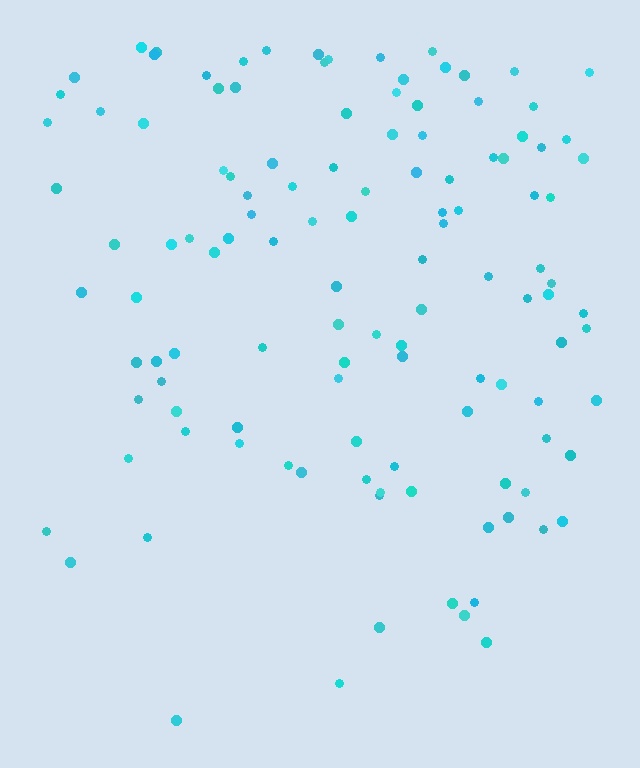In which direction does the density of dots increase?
From bottom to top, with the top side densest.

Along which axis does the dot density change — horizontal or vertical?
Vertical.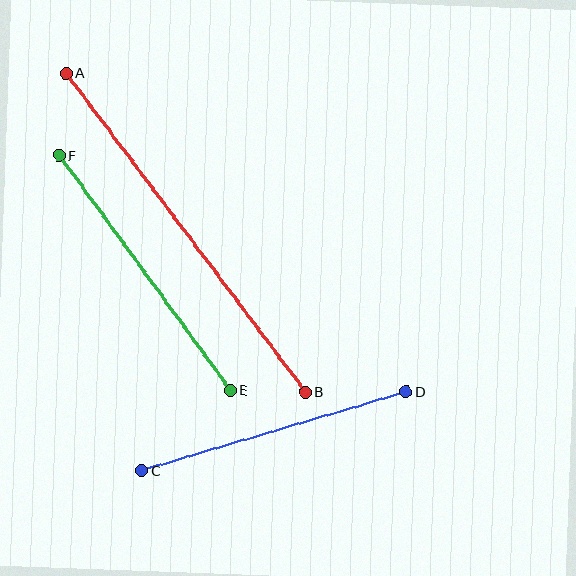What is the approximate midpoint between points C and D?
The midpoint is at approximately (274, 431) pixels.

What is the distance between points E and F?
The distance is approximately 291 pixels.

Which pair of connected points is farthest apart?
Points A and B are farthest apart.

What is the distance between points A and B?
The distance is approximately 399 pixels.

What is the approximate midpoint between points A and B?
The midpoint is at approximately (186, 233) pixels.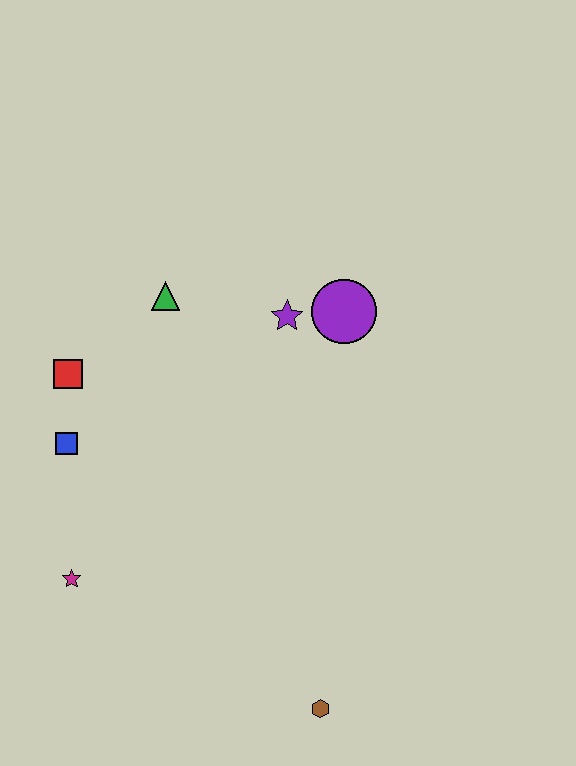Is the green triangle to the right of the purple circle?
No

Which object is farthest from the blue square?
The brown hexagon is farthest from the blue square.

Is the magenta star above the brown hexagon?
Yes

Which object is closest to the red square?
The blue square is closest to the red square.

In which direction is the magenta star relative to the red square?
The magenta star is below the red square.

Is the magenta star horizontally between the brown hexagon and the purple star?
No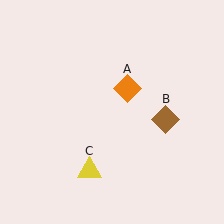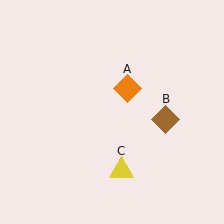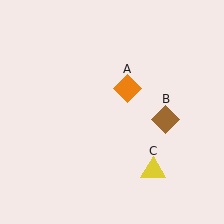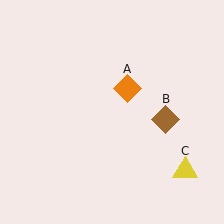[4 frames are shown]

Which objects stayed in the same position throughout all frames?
Orange diamond (object A) and brown diamond (object B) remained stationary.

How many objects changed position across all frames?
1 object changed position: yellow triangle (object C).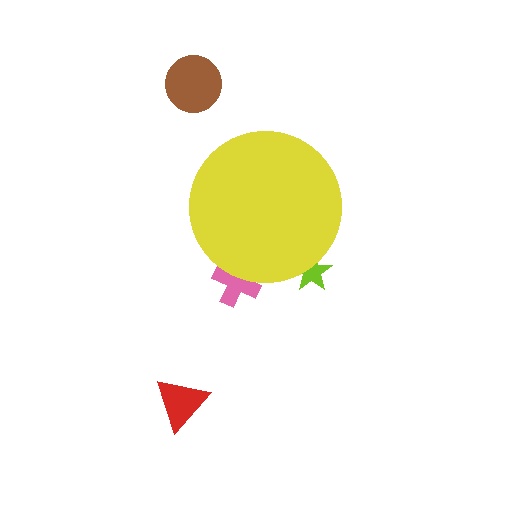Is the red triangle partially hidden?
No, the red triangle is fully visible.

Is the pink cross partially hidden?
Yes, the pink cross is partially hidden behind the yellow circle.